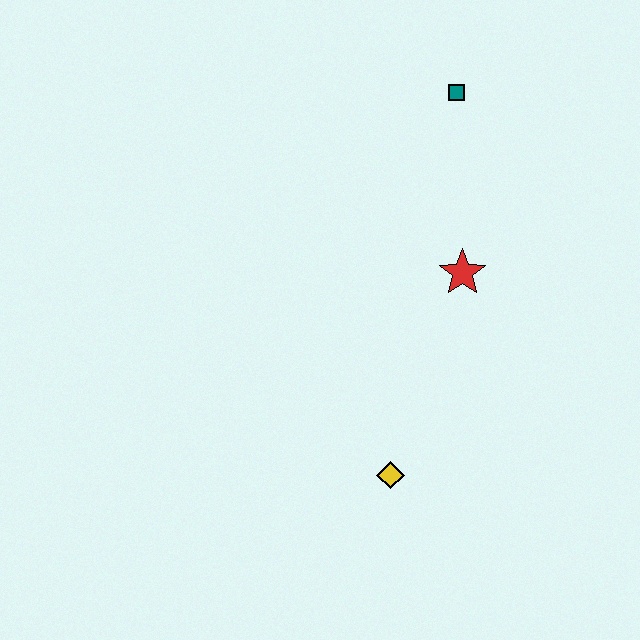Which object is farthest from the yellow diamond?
The teal square is farthest from the yellow diamond.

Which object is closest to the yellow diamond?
The red star is closest to the yellow diamond.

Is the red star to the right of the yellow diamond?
Yes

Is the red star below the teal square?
Yes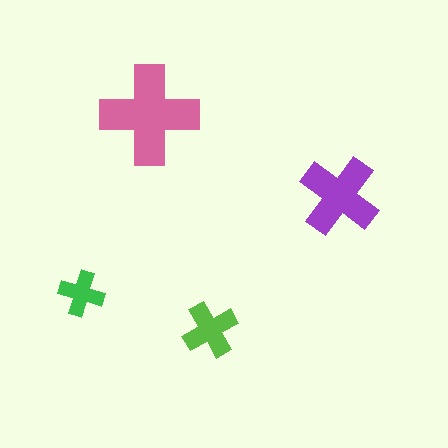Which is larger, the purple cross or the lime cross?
The purple one.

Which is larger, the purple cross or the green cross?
The purple one.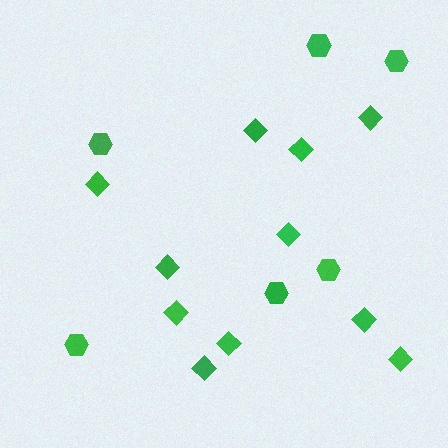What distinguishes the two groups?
There are 2 groups: one group of hexagons (6) and one group of diamonds (11).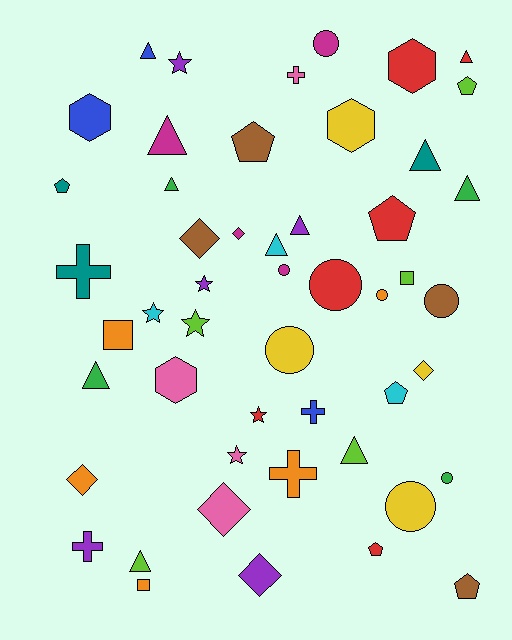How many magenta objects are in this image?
There are 4 magenta objects.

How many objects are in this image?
There are 50 objects.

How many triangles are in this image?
There are 11 triangles.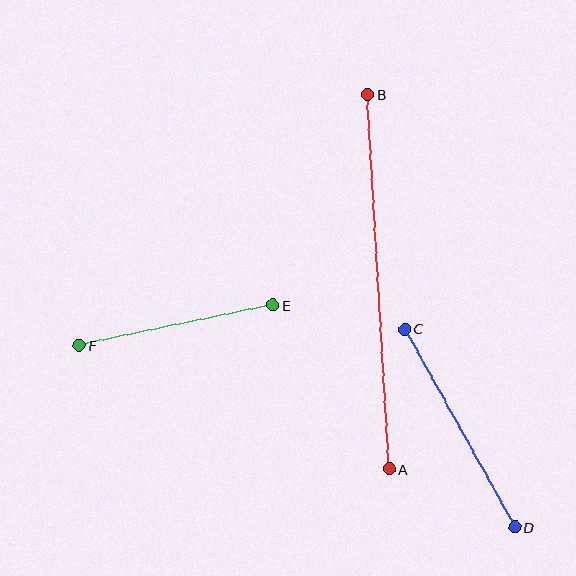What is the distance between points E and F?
The distance is approximately 198 pixels.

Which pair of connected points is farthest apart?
Points A and B are farthest apart.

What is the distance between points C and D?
The distance is approximately 227 pixels.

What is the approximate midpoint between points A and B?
The midpoint is at approximately (378, 282) pixels.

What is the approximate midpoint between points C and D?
The midpoint is at approximately (460, 428) pixels.